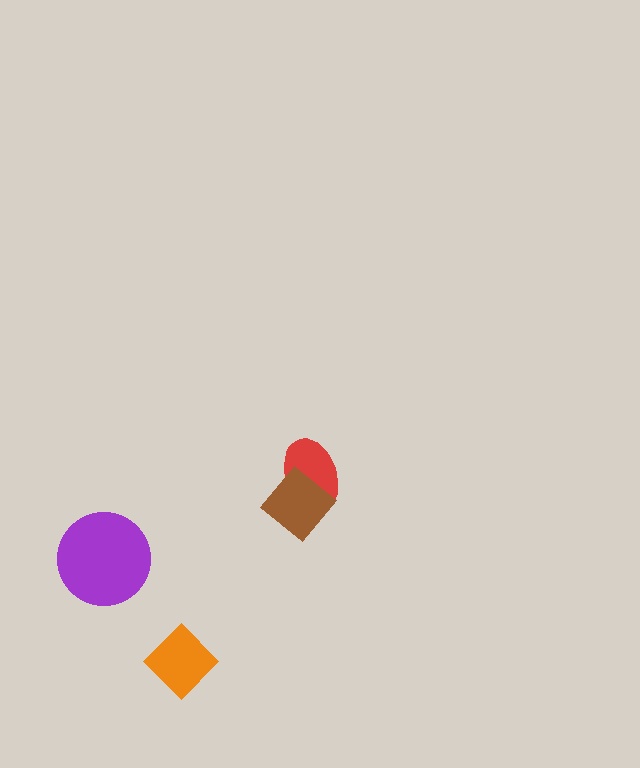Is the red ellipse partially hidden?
Yes, it is partially covered by another shape.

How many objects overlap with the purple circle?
0 objects overlap with the purple circle.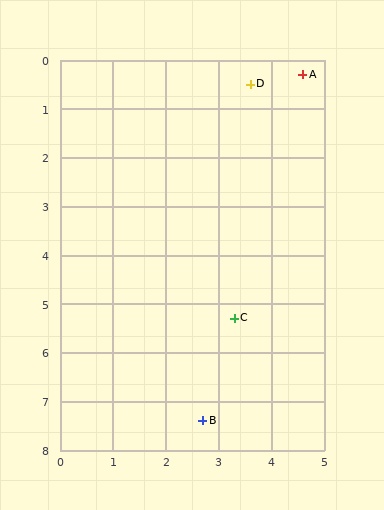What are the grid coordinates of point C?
Point C is at approximately (3.3, 5.3).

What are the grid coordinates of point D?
Point D is at approximately (3.6, 0.5).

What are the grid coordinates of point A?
Point A is at approximately (4.6, 0.3).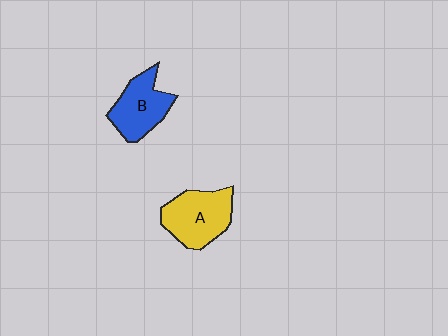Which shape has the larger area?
Shape A (yellow).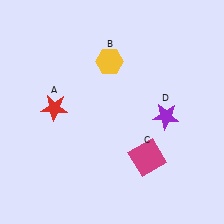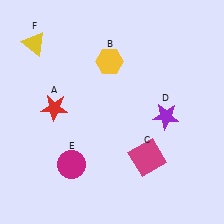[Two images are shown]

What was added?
A magenta circle (E), a yellow triangle (F) were added in Image 2.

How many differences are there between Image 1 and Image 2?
There are 2 differences between the two images.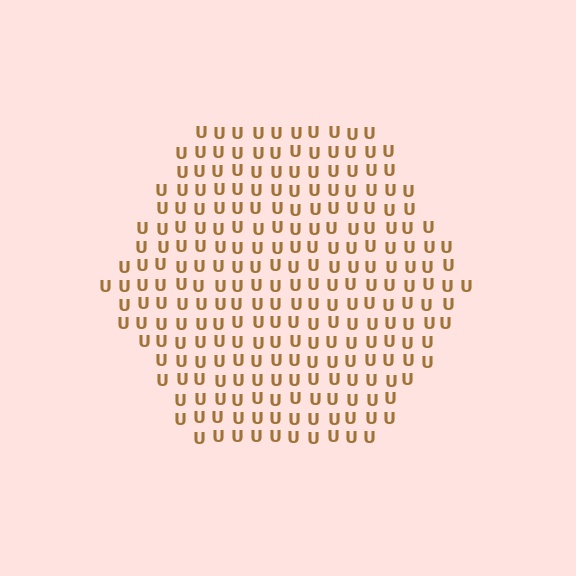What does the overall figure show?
The overall figure shows a hexagon.